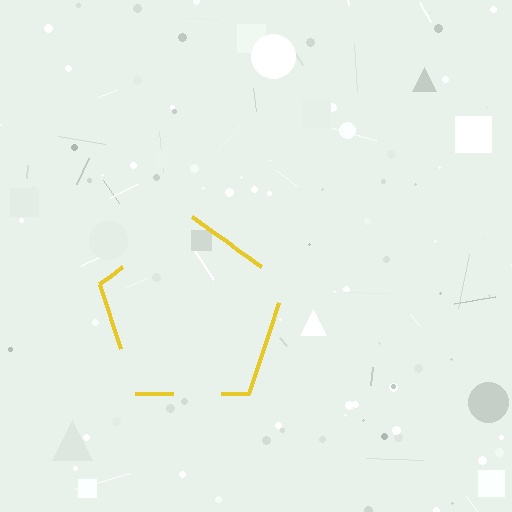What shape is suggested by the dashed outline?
The dashed outline suggests a pentagon.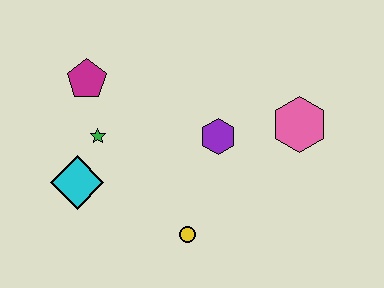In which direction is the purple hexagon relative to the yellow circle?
The purple hexagon is above the yellow circle.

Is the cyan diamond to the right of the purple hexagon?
No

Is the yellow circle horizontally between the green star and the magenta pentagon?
No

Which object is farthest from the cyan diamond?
The pink hexagon is farthest from the cyan diamond.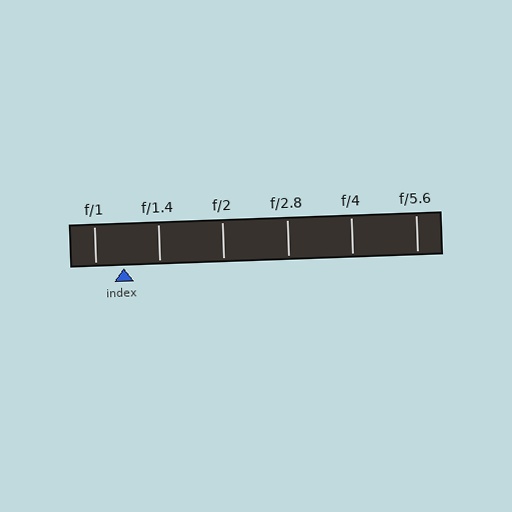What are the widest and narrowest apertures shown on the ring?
The widest aperture shown is f/1 and the narrowest is f/5.6.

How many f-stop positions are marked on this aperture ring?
There are 6 f-stop positions marked.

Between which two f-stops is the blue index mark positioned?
The index mark is between f/1 and f/1.4.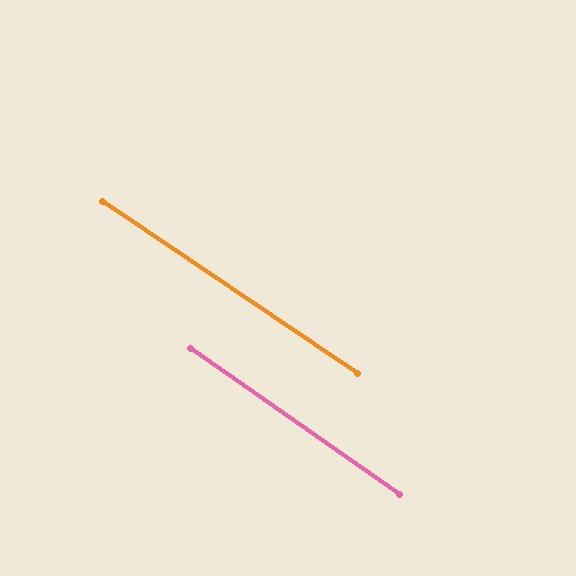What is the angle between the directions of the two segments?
Approximately 1 degree.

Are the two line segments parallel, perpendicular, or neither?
Parallel — their directions differ by only 1.0°.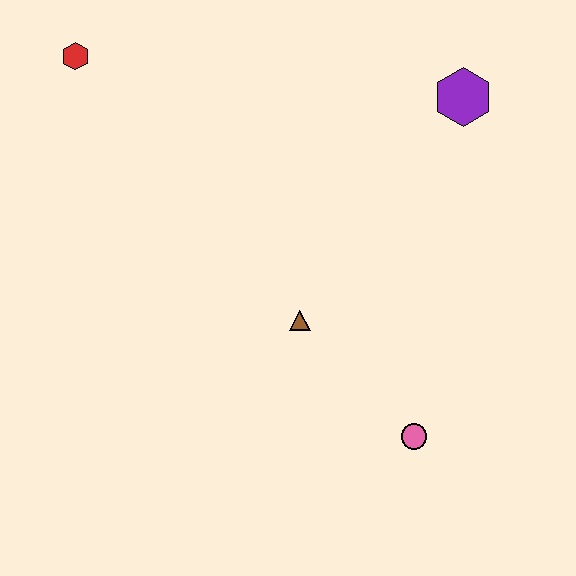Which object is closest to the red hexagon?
The brown triangle is closest to the red hexagon.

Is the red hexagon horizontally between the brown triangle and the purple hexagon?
No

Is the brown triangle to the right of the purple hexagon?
No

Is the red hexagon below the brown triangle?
No